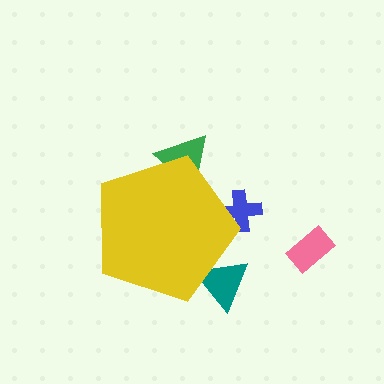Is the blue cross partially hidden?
Yes, the blue cross is partially hidden behind the yellow pentagon.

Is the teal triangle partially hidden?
Yes, the teal triangle is partially hidden behind the yellow pentagon.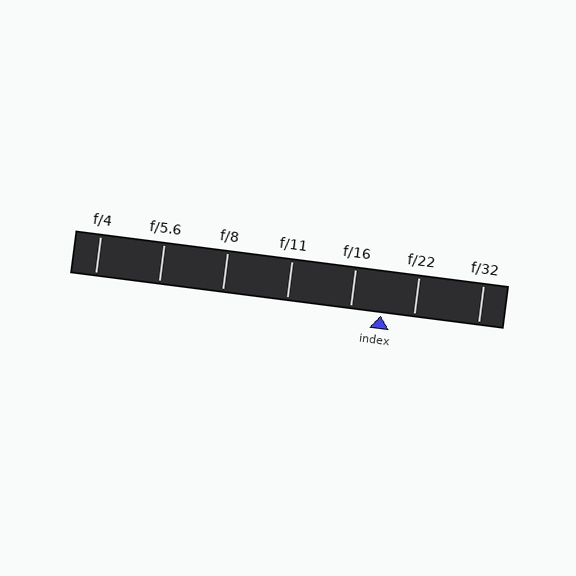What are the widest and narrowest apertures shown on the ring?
The widest aperture shown is f/4 and the narrowest is f/32.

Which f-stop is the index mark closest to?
The index mark is closest to f/16.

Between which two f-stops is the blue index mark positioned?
The index mark is between f/16 and f/22.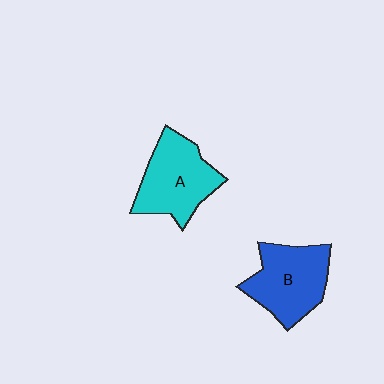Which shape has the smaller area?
Shape A (cyan).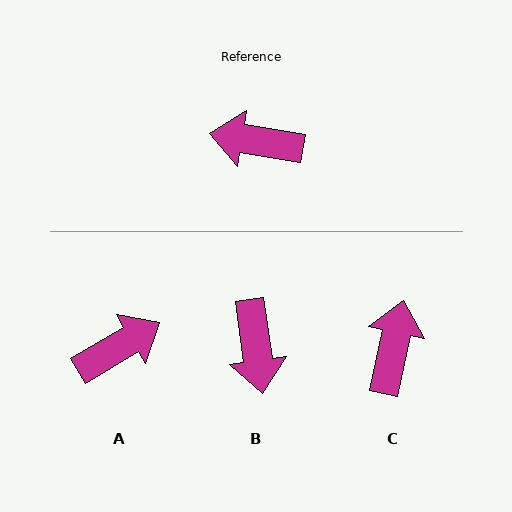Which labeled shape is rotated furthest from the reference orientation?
A, about 140 degrees away.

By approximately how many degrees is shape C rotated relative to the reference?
Approximately 93 degrees clockwise.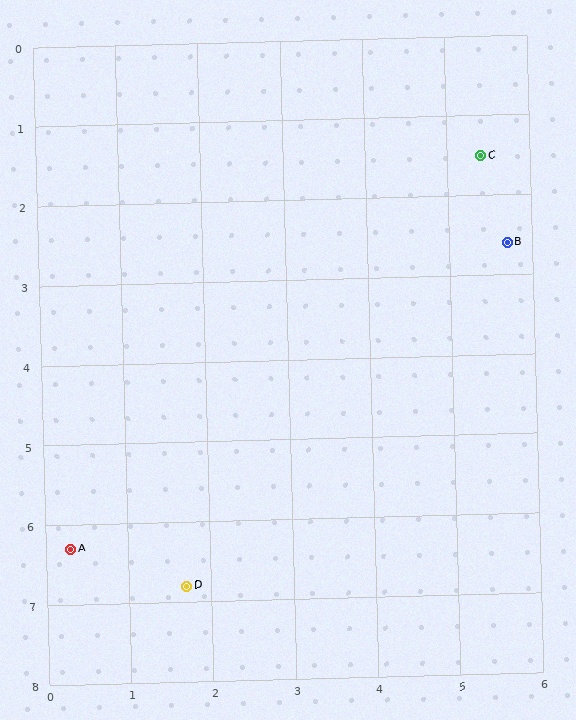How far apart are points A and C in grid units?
Points A and C are about 7.0 grid units apart.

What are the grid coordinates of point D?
Point D is at approximately (1.7, 6.8).